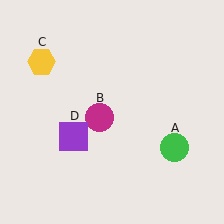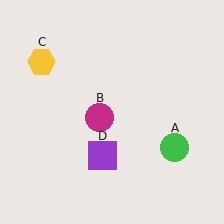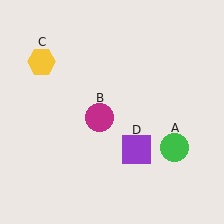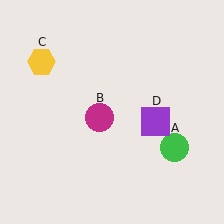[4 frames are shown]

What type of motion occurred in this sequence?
The purple square (object D) rotated counterclockwise around the center of the scene.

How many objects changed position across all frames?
1 object changed position: purple square (object D).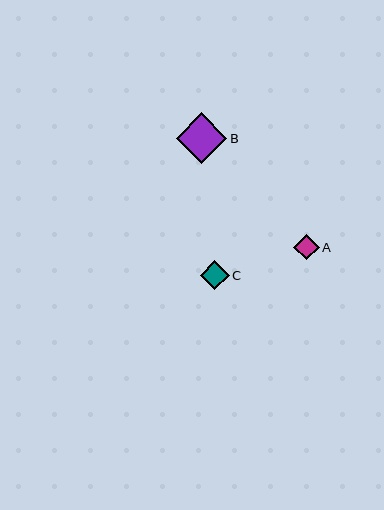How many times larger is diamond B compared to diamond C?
Diamond B is approximately 1.7 times the size of diamond C.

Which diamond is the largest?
Diamond B is the largest with a size of approximately 50 pixels.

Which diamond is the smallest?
Diamond A is the smallest with a size of approximately 26 pixels.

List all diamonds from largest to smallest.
From largest to smallest: B, C, A.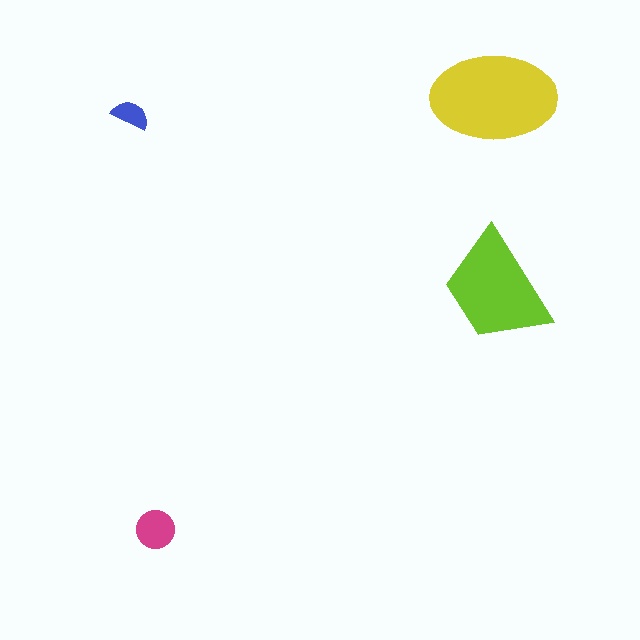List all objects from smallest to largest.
The blue semicircle, the magenta circle, the lime trapezoid, the yellow ellipse.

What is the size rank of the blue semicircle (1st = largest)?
4th.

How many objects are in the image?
There are 4 objects in the image.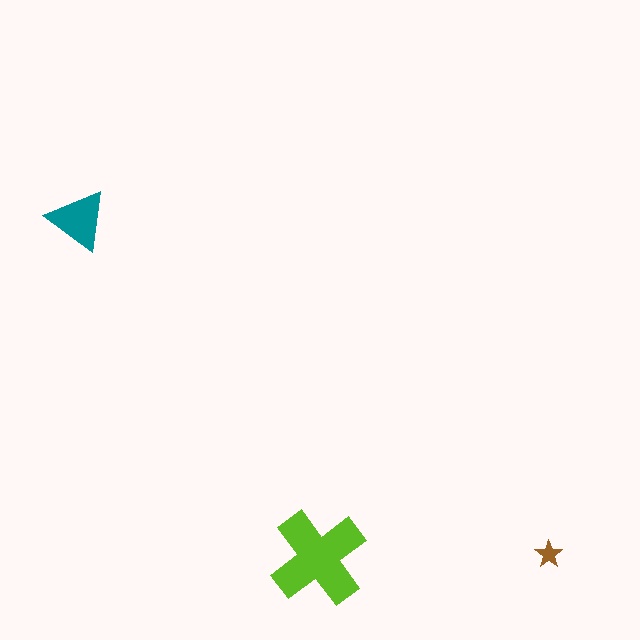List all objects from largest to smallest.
The lime cross, the teal triangle, the brown star.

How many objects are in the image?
There are 3 objects in the image.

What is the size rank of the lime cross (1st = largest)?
1st.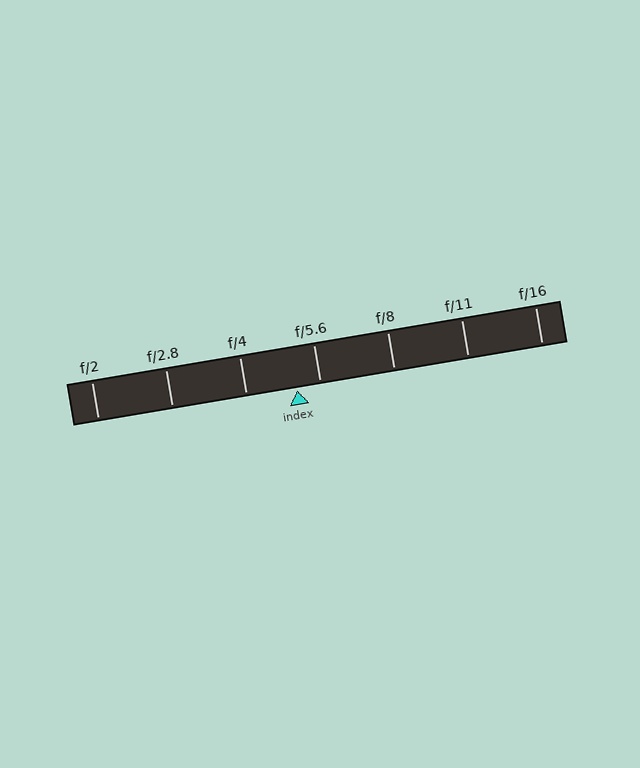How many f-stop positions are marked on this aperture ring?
There are 7 f-stop positions marked.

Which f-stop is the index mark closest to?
The index mark is closest to f/5.6.